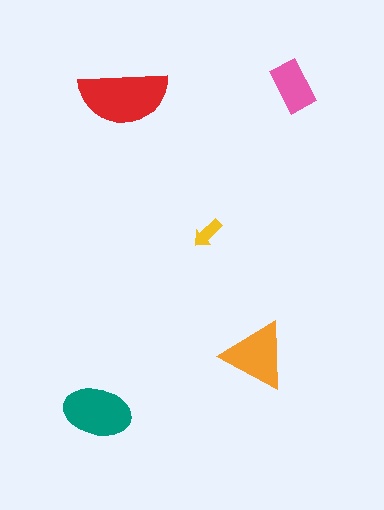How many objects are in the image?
There are 5 objects in the image.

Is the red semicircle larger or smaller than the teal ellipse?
Larger.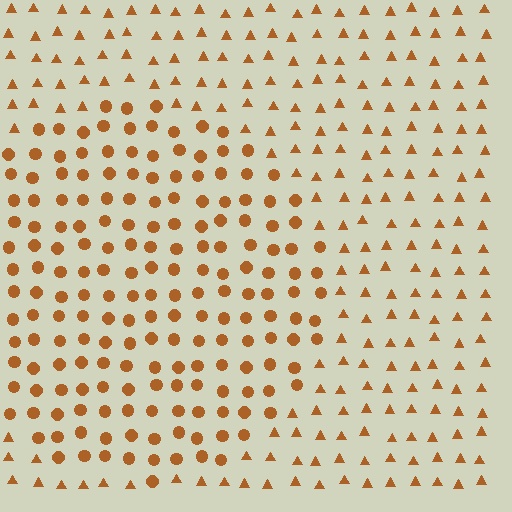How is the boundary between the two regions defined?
The boundary is defined by a change in element shape: circles inside vs. triangles outside. All elements share the same color and spacing.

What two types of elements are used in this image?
The image uses circles inside the circle region and triangles outside it.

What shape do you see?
I see a circle.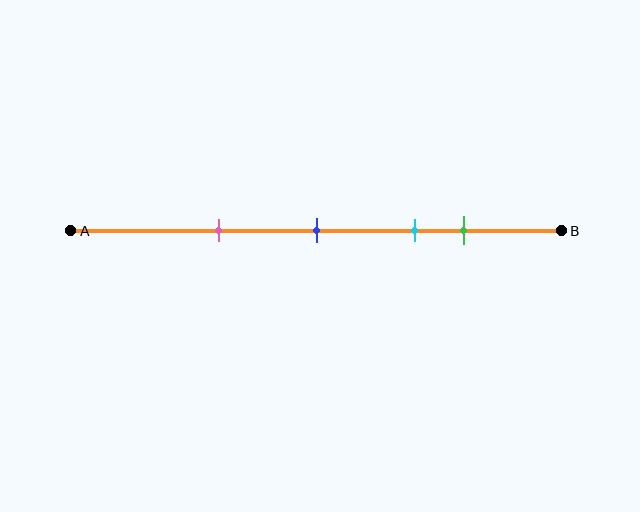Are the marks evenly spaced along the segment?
No, the marks are not evenly spaced.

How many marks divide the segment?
There are 4 marks dividing the segment.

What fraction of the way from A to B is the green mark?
The green mark is approximately 80% (0.8) of the way from A to B.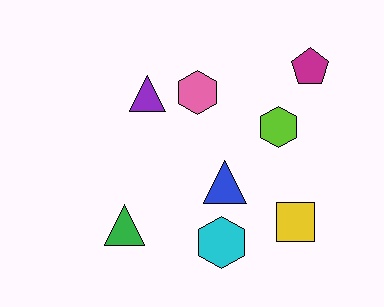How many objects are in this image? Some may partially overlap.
There are 8 objects.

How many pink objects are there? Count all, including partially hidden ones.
There is 1 pink object.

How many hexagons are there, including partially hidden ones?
There are 3 hexagons.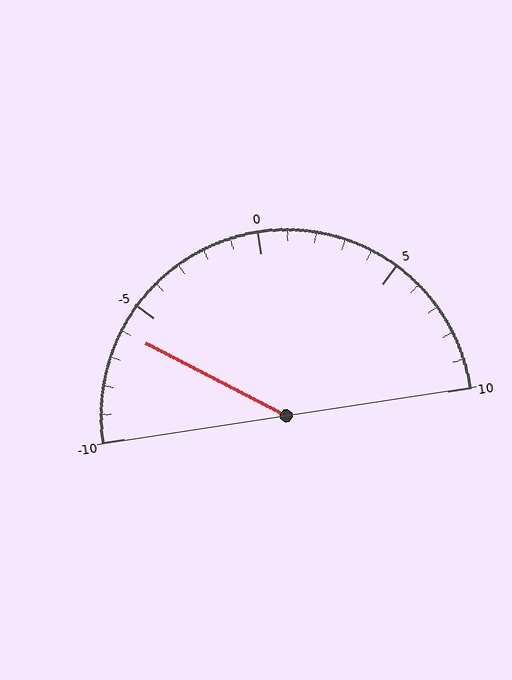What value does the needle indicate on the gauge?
The needle indicates approximately -6.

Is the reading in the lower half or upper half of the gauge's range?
The reading is in the lower half of the range (-10 to 10).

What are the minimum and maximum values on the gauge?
The gauge ranges from -10 to 10.